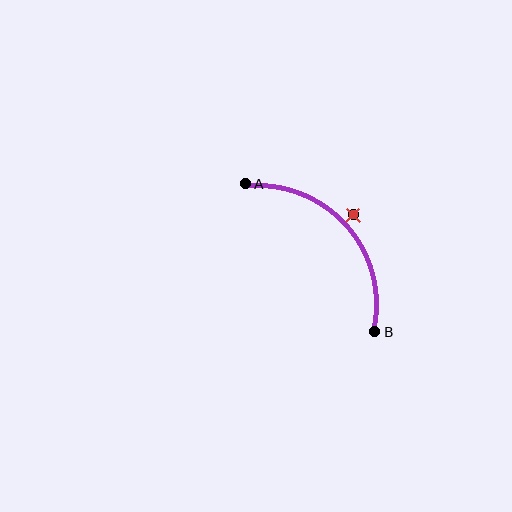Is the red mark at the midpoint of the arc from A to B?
No — the red mark does not lie on the arc at all. It sits slightly outside the curve.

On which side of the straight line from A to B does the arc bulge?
The arc bulges above and to the right of the straight line connecting A and B.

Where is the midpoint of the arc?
The arc midpoint is the point on the curve farthest from the straight line joining A and B. It sits above and to the right of that line.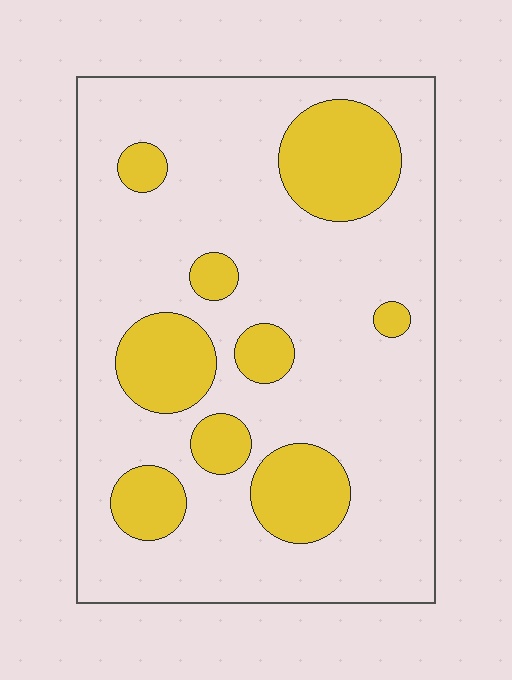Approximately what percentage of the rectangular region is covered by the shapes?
Approximately 25%.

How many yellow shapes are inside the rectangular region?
9.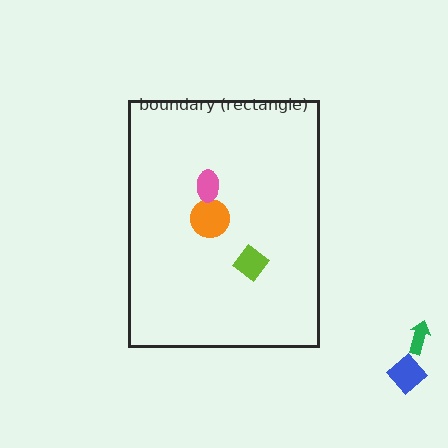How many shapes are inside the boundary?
3 inside, 2 outside.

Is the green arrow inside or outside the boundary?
Outside.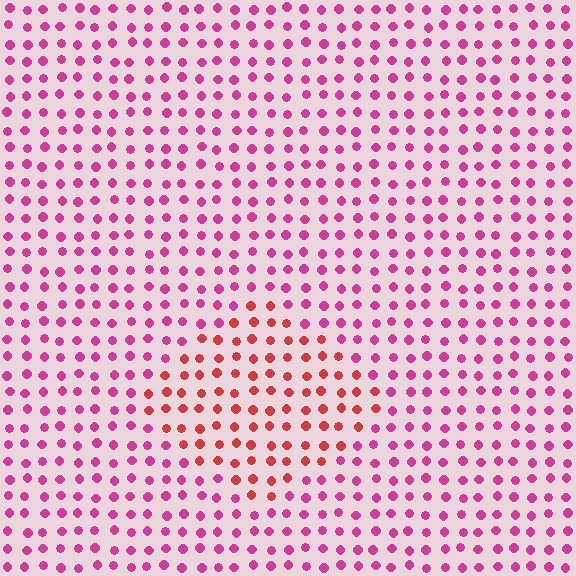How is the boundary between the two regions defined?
The boundary is defined purely by a slight shift in hue (about 37 degrees). Spacing, size, and orientation are identical on both sides.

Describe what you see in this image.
The image is filled with small magenta elements in a uniform arrangement. A diamond-shaped region is visible where the elements are tinted to a slightly different hue, forming a subtle color boundary.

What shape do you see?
I see a diamond.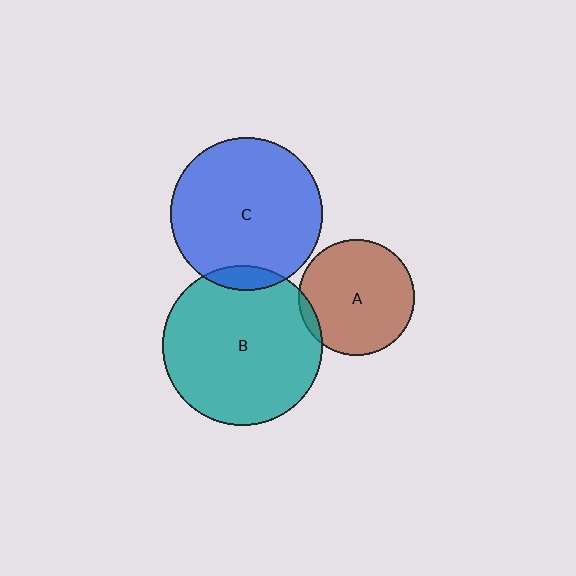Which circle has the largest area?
Circle B (teal).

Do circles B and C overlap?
Yes.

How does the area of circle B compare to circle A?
Approximately 1.9 times.